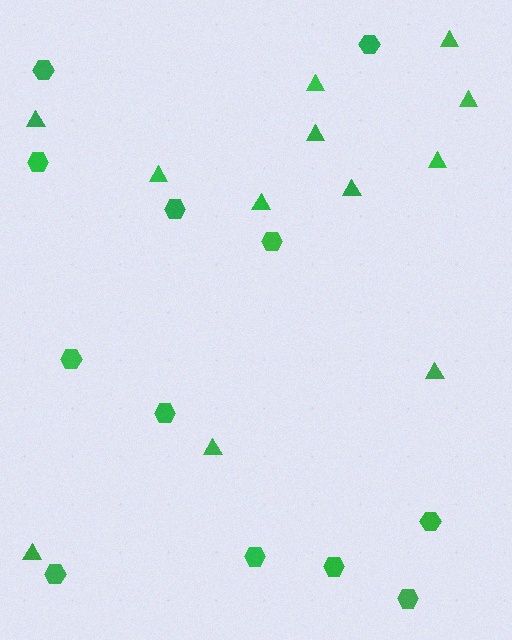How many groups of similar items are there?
There are 2 groups: one group of hexagons (12) and one group of triangles (12).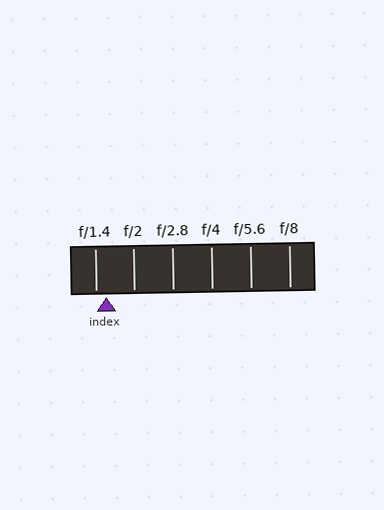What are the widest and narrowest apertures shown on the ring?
The widest aperture shown is f/1.4 and the narrowest is f/8.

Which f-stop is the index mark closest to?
The index mark is closest to f/1.4.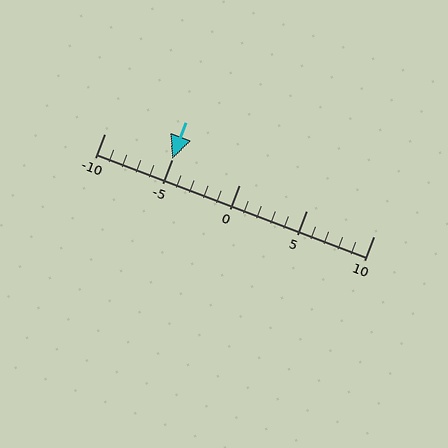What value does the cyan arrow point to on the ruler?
The cyan arrow points to approximately -5.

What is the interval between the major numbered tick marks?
The major tick marks are spaced 5 units apart.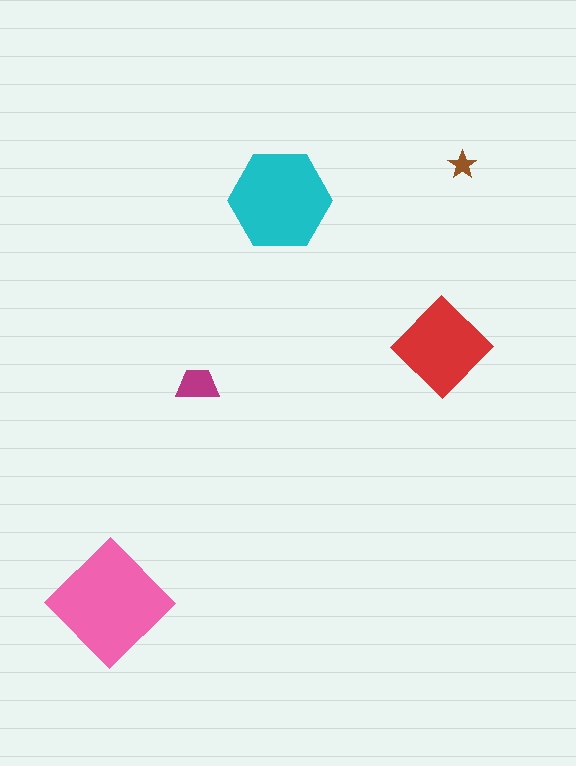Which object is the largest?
The pink diamond.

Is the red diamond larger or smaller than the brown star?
Larger.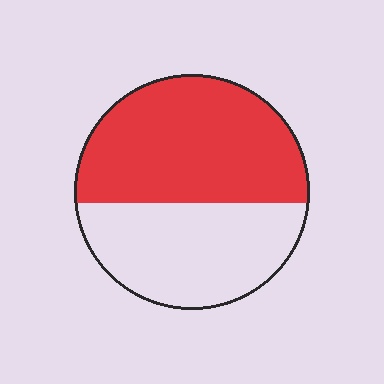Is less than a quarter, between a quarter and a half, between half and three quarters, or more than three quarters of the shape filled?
Between half and three quarters.